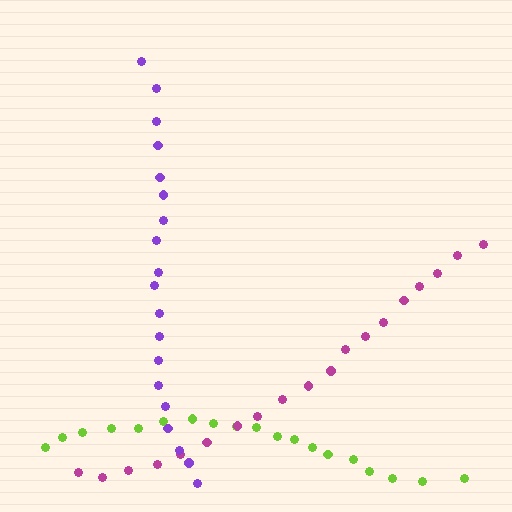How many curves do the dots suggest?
There are 3 distinct paths.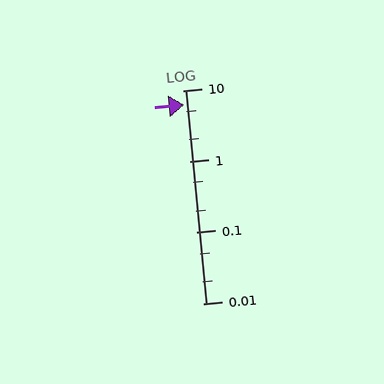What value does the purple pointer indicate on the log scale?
The pointer indicates approximately 6.2.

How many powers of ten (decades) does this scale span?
The scale spans 3 decades, from 0.01 to 10.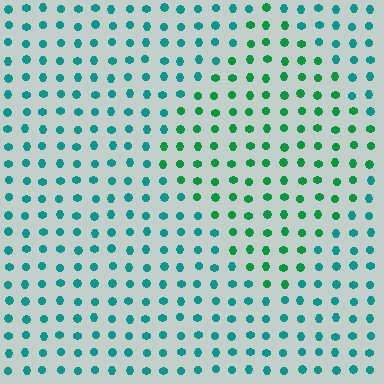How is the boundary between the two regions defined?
The boundary is defined purely by a slight shift in hue (about 33 degrees). Spacing, size, and orientation are identical on both sides.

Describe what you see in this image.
The image is filled with small teal elements in a uniform arrangement. A diamond-shaped region is visible where the elements are tinted to a slightly different hue, forming a subtle color boundary.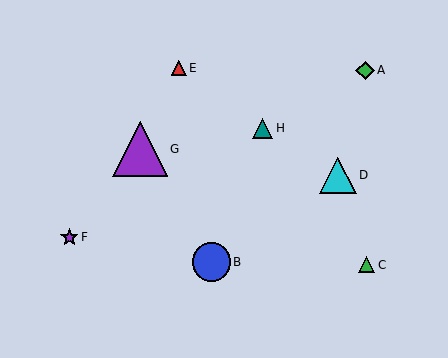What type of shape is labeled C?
Shape C is a green triangle.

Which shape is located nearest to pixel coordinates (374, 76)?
The green diamond (labeled A) at (365, 70) is nearest to that location.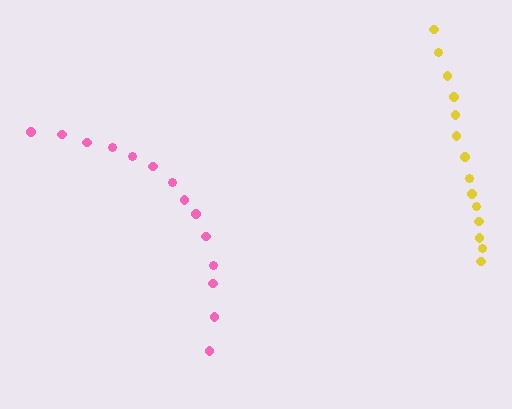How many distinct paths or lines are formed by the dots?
There are 2 distinct paths.